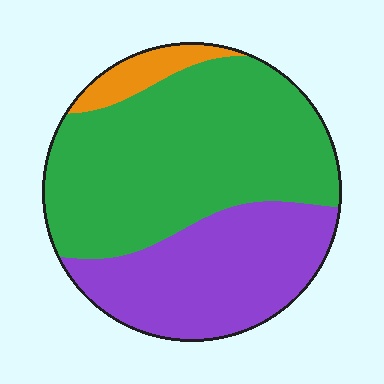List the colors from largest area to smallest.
From largest to smallest: green, purple, orange.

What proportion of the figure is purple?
Purple covers about 35% of the figure.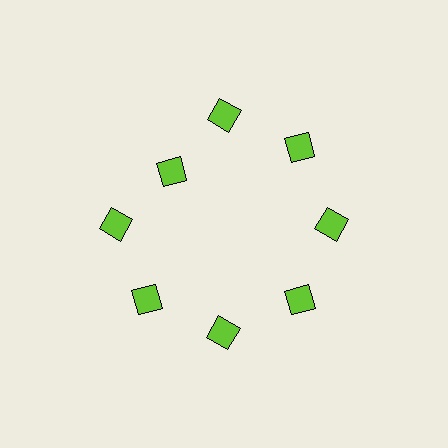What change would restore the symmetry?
The symmetry would be restored by moving it outward, back onto the ring so that all 8 diamonds sit at equal angles and equal distance from the center.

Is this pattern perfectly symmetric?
No. The 8 lime diamonds are arranged in a ring, but one element near the 10 o'clock position is pulled inward toward the center, breaking the 8-fold rotational symmetry.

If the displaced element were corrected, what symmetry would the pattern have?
It would have 8-fold rotational symmetry — the pattern would map onto itself every 45 degrees.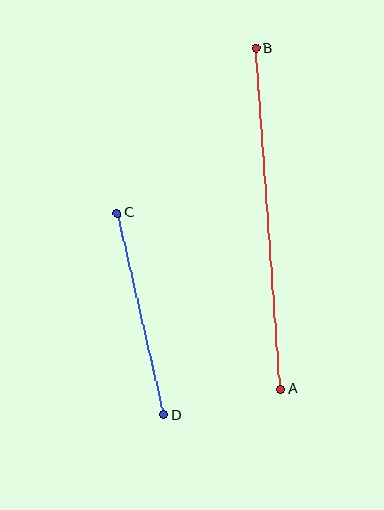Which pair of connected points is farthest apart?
Points A and B are farthest apart.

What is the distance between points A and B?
The distance is approximately 341 pixels.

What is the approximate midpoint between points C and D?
The midpoint is at approximately (140, 314) pixels.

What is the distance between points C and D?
The distance is approximately 207 pixels.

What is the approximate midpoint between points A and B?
The midpoint is at approximately (268, 219) pixels.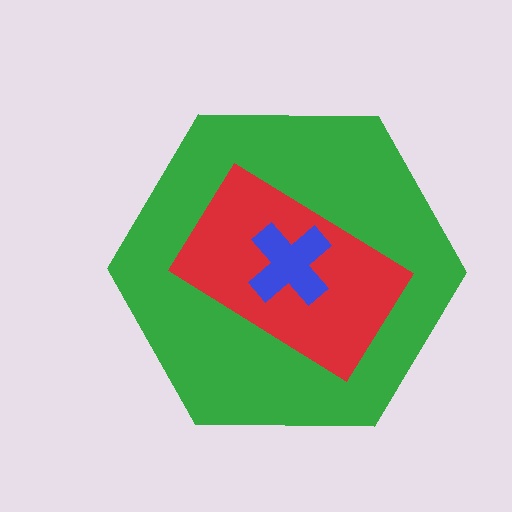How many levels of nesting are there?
3.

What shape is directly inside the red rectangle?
The blue cross.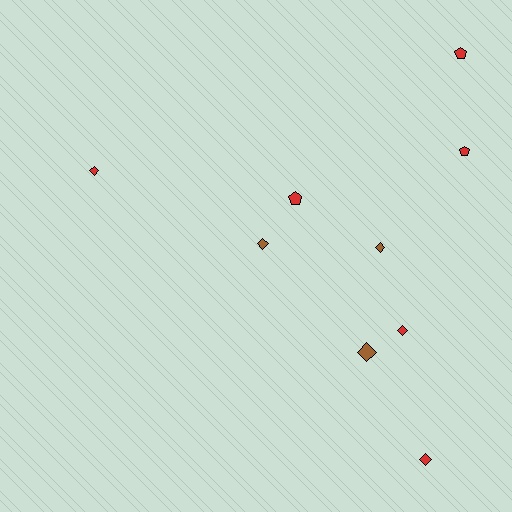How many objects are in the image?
There are 9 objects.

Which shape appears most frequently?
Diamond, with 6 objects.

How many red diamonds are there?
There are 3 red diamonds.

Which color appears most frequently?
Red, with 6 objects.